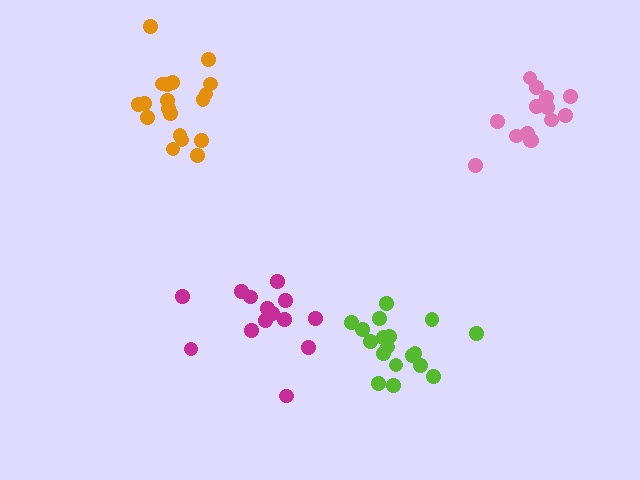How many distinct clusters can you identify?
There are 4 distinct clusters.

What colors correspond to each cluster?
The clusters are colored: pink, magenta, lime, orange.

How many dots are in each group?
Group 1: 14 dots, Group 2: 14 dots, Group 3: 18 dots, Group 4: 19 dots (65 total).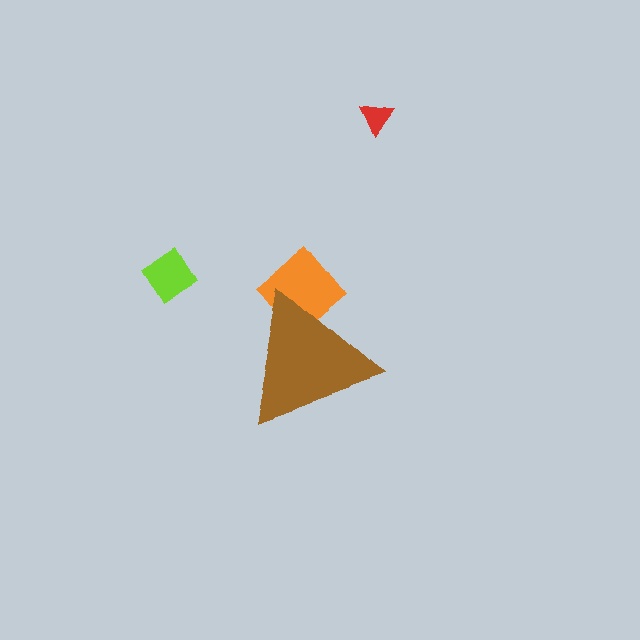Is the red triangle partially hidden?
No, the red triangle is fully visible.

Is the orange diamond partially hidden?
Yes, the orange diamond is partially hidden behind the brown triangle.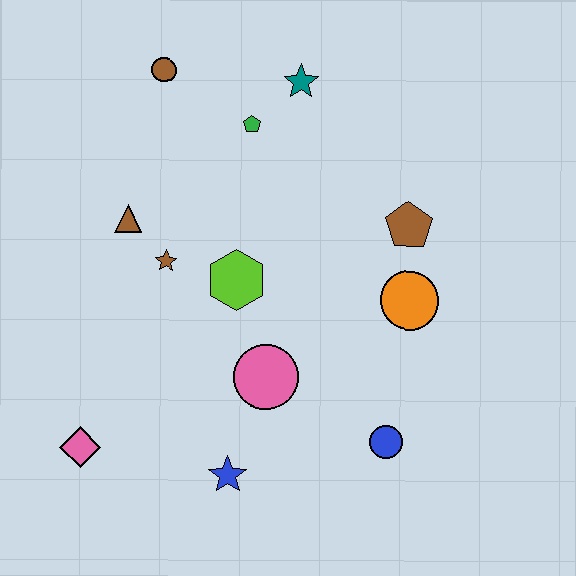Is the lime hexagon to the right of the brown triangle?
Yes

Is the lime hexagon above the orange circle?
Yes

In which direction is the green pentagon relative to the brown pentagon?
The green pentagon is to the left of the brown pentagon.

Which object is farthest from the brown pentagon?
The pink diamond is farthest from the brown pentagon.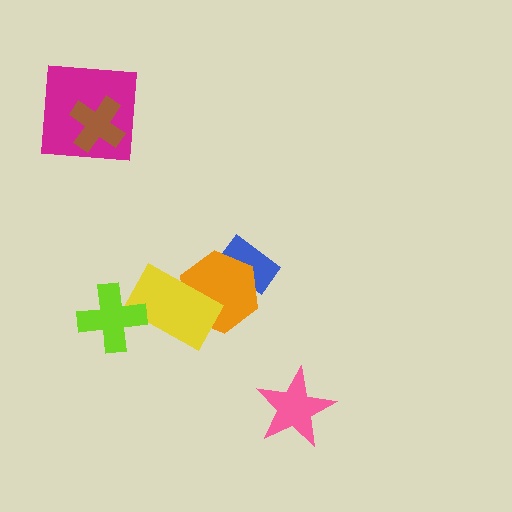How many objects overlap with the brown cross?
1 object overlaps with the brown cross.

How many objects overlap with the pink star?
0 objects overlap with the pink star.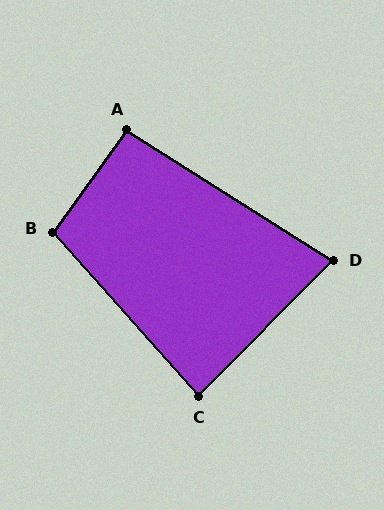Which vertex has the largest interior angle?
B, at approximately 102 degrees.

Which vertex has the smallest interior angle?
D, at approximately 78 degrees.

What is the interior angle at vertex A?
Approximately 94 degrees (approximately right).